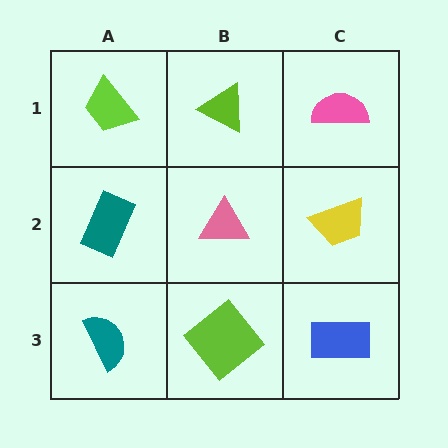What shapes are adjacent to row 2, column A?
A lime trapezoid (row 1, column A), a teal semicircle (row 3, column A), a pink triangle (row 2, column B).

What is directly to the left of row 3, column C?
A lime diamond.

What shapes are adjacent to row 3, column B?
A pink triangle (row 2, column B), a teal semicircle (row 3, column A), a blue rectangle (row 3, column C).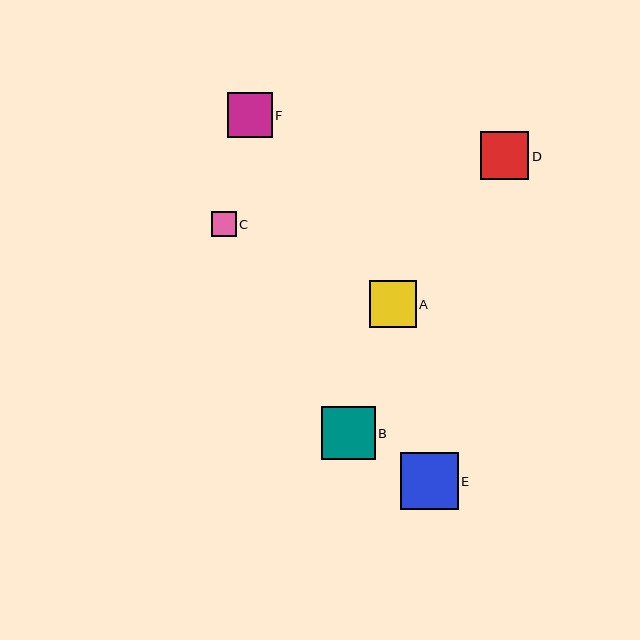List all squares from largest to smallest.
From largest to smallest: E, B, D, A, F, C.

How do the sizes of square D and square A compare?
Square D and square A are approximately the same size.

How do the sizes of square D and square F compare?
Square D and square F are approximately the same size.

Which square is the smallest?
Square C is the smallest with a size of approximately 24 pixels.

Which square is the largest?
Square E is the largest with a size of approximately 57 pixels.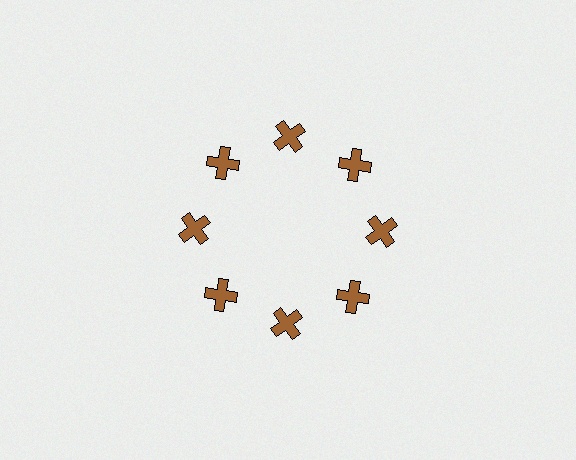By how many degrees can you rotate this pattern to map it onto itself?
The pattern maps onto itself every 45 degrees of rotation.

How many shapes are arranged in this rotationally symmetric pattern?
There are 8 shapes, arranged in 8 groups of 1.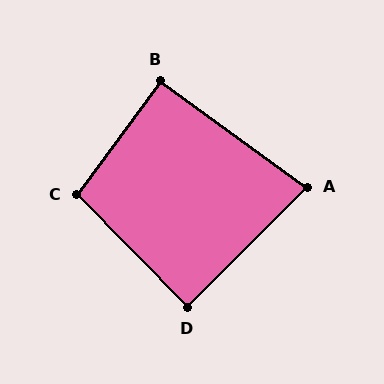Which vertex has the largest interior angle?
C, at approximately 99 degrees.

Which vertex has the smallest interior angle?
A, at approximately 81 degrees.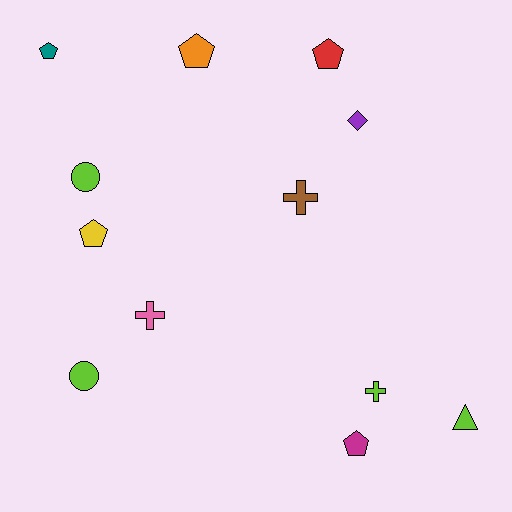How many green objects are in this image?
There are no green objects.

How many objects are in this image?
There are 12 objects.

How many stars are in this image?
There are no stars.